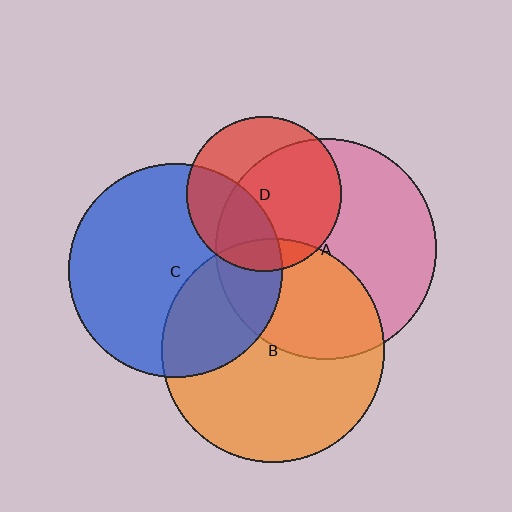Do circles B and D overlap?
Yes.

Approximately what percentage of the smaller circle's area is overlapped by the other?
Approximately 10%.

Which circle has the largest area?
Circle B (orange).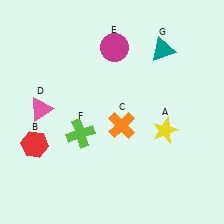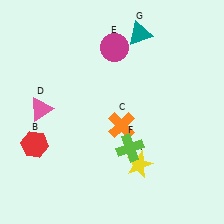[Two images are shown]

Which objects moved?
The objects that moved are: the yellow star (A), the lime cross (F), the teal triangle (G).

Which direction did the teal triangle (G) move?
The teal triangle (G) moved left.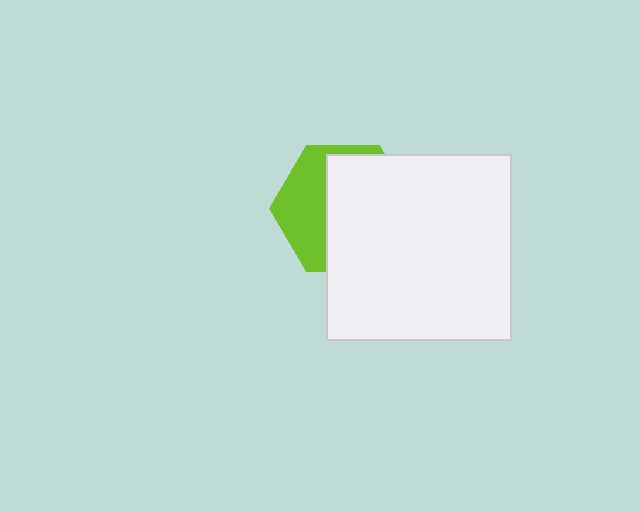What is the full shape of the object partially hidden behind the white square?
The partially hidden object is a lime hexagon.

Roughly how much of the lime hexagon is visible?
A small part of it is visible (roughly 38%).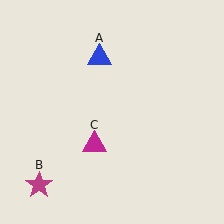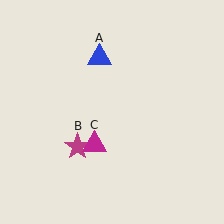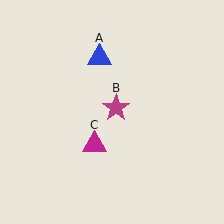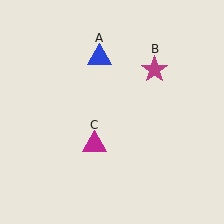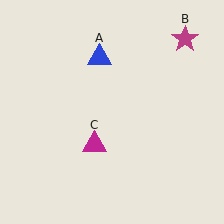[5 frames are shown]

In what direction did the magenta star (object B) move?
The magenta star (object B) moved up and to the right.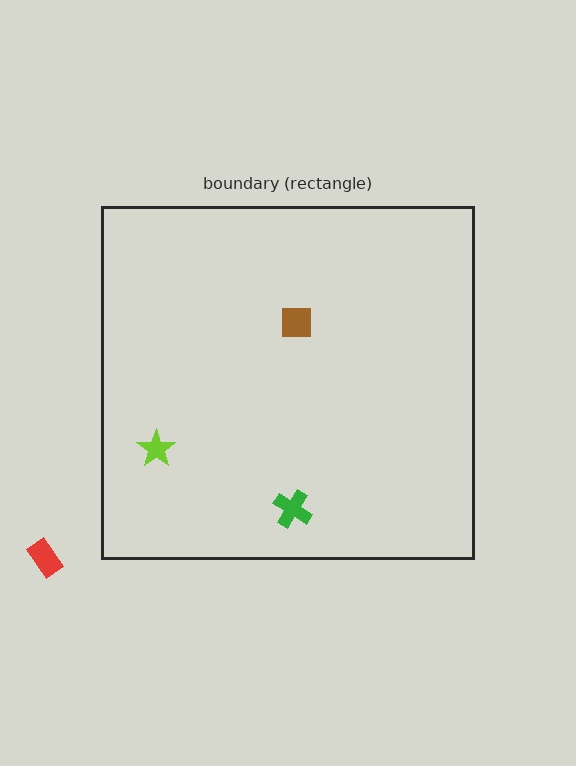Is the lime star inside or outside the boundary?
Inside.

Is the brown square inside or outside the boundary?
Inside.